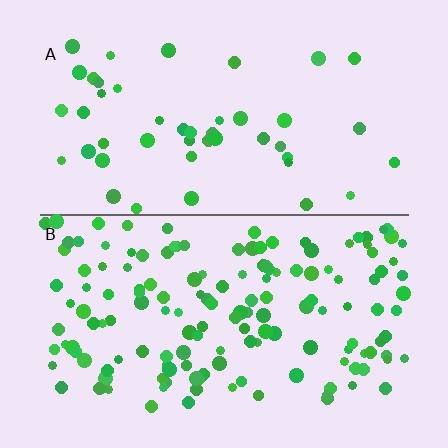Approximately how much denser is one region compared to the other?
Approximately 3.3× — region B over region A.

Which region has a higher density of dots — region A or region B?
B (the bottom).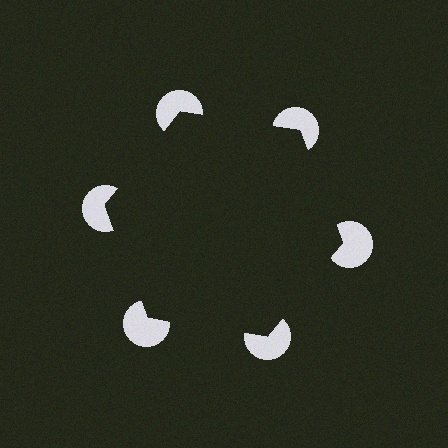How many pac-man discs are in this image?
There are 6 — one at each vertex of the illusory hexagon.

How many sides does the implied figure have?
6 sides.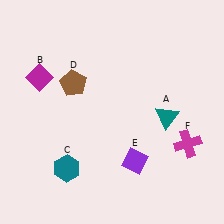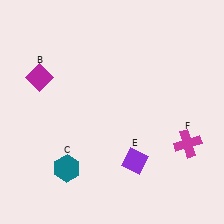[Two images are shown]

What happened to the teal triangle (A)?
The teal triangle (A) was removed in Image 2. It was in the bottom-right area of Image 1.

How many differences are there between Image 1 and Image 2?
There are 2 differences between the two images.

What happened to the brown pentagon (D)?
The brown pentagon (D) was removed in Image 2. It was in the top-left area of Image 1.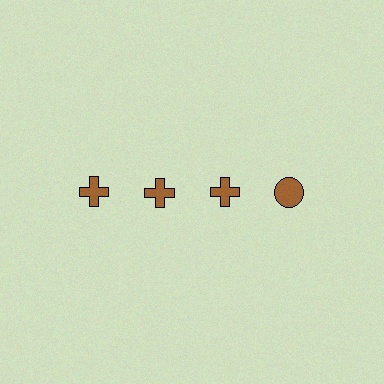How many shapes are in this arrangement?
There are 4 shapes arranged in a grid pattern.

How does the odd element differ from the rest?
It has a different shape: circle instead of cross.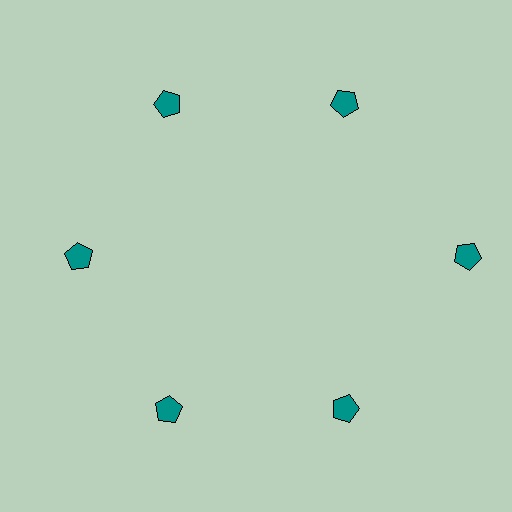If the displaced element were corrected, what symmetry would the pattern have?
It would have 6-fold rotational symmetry — the pattern would map onto itself every 60 degrees.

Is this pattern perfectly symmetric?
No. The 6 teal pentagons are arranged in a ring, but one element near the 3 o'clock position is pushed outward from the center, breaking the 6-fold rotational symmetry.